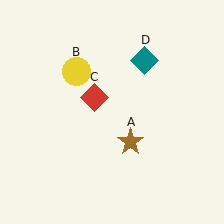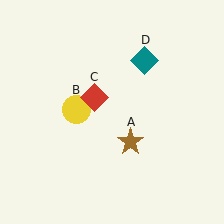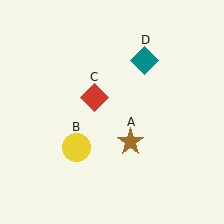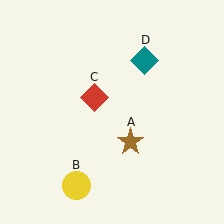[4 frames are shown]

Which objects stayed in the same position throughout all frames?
Brown star (object A) and red diamond (object C) and teal diamond (object D) remained stationary.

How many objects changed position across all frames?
1 object changed position: yellow circle (object B).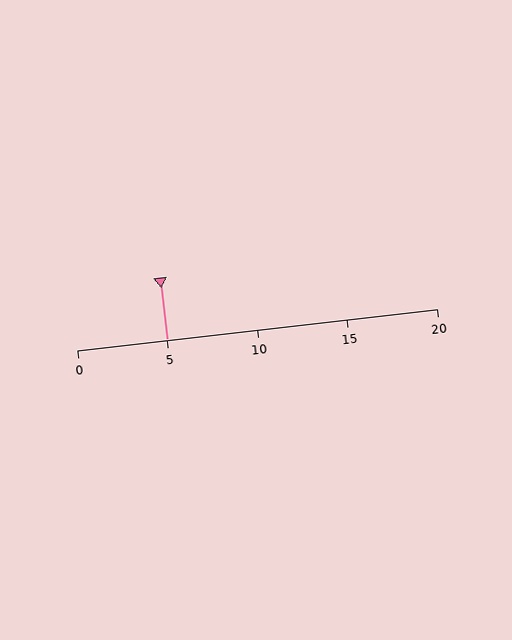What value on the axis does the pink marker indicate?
The marker indicates approximately 5.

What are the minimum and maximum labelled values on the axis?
The axis runs from 0 to 20.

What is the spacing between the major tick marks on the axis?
The major ticks are spaced 5 apart.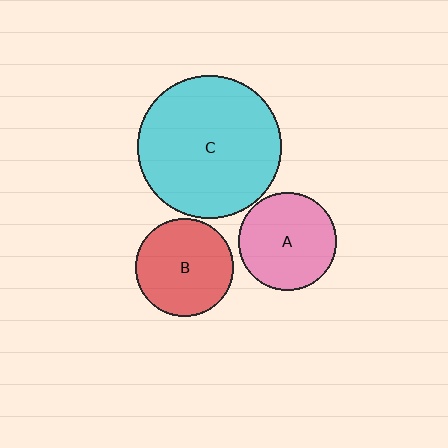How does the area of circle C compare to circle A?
Approximately 2.1 times.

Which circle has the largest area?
Circle C (cyan).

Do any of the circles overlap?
No, none of the circles overlap.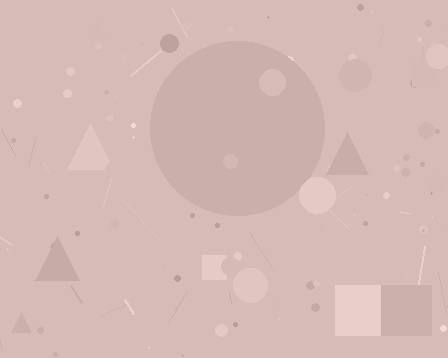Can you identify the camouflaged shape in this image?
The camouflaged shape is a circle.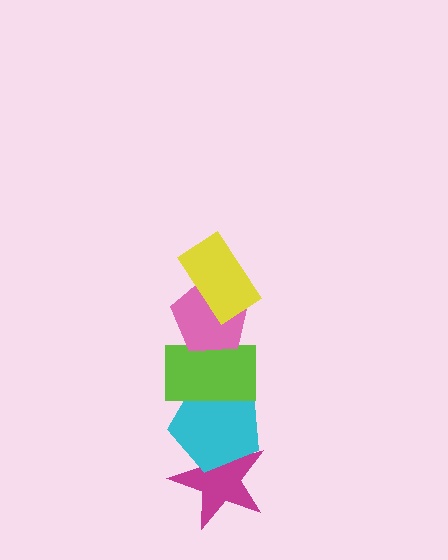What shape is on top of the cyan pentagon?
The lime rectangle is on top of the cyan pentagon.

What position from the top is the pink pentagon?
The pink pentagon is 2nd from the top.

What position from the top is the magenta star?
The magenta star is 5th from the top.